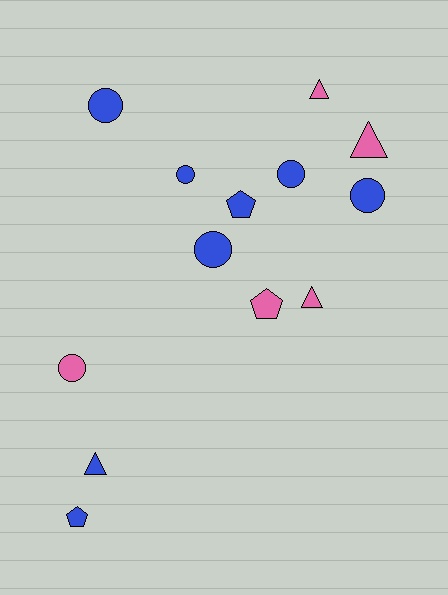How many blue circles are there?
There are 5 blue circles.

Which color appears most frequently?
Blue, with 8 objects.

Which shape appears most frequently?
Circle, with 6 objects.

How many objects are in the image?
There are 13 objects.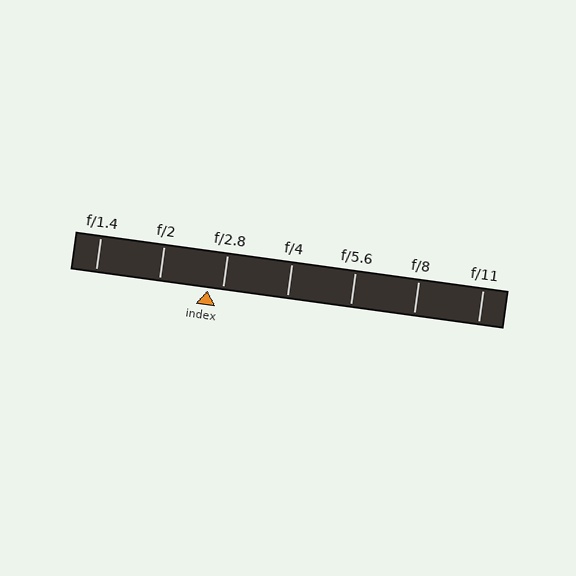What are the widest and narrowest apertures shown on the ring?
The widest aperture shown is f/1.4 and the narrowest is f/11.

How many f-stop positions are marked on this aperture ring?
There are 7 f-stop positions marked.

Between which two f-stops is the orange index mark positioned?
The index mark is between f/2 and f/2.8.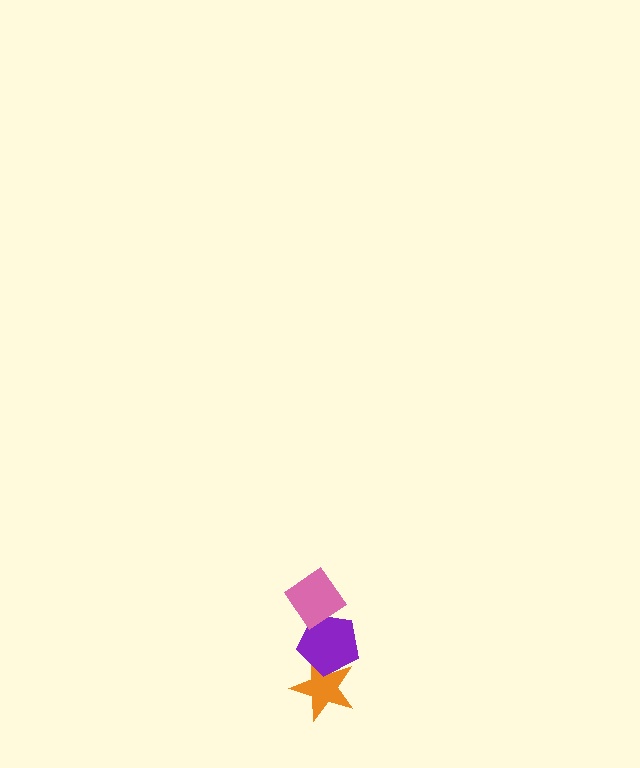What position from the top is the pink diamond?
The pink diamond is 1st from the top.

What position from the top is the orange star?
The orange star is 3rd from the top.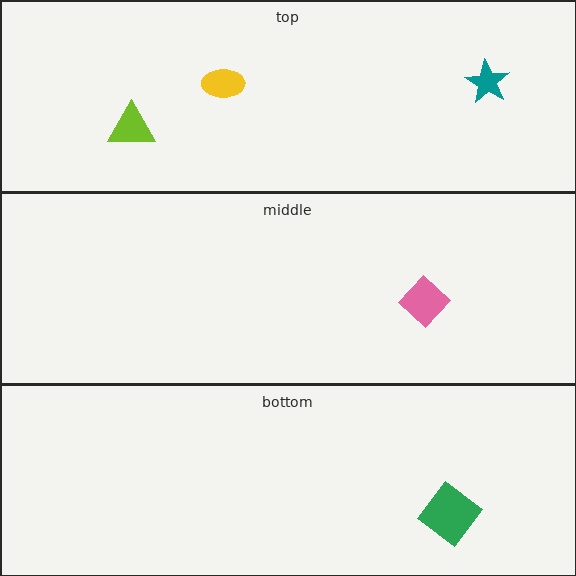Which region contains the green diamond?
The bottom region.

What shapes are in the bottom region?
The green diamond.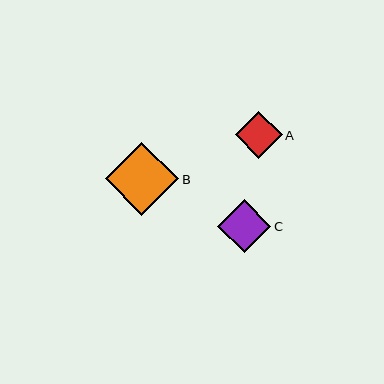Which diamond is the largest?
Diamond B is the largest with a size of approximately 74 pixels.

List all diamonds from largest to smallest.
From largest to smallest: B, C, A.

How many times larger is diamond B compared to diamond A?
Diamond B is approximately 1.6 times the size of diamond A.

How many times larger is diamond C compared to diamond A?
Diamond C is approximately 1.1 times the size of diamond A.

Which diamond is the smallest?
Diamond A is the smallest with a size of approximately 47 pixels.